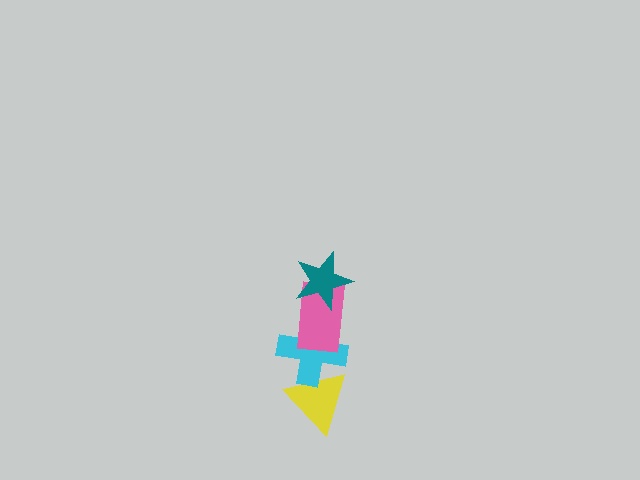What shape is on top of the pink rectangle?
The teal star is on top of the pink rectangle.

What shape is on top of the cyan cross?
The pink rectangle is on top of the cyan cross.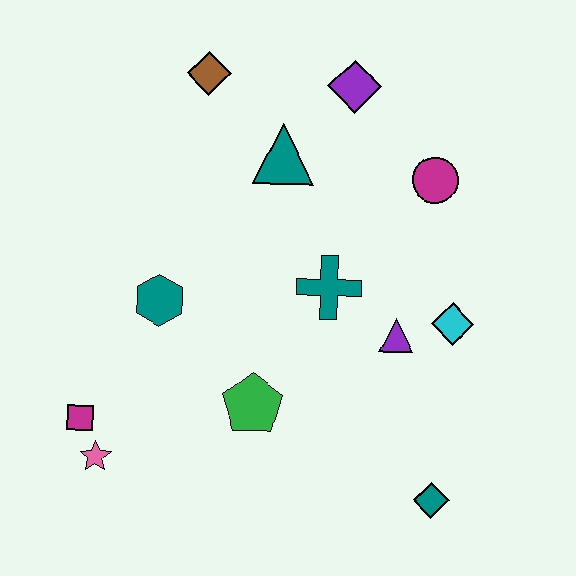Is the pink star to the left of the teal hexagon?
Yes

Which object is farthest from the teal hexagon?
The teal diamond is farthest from the teal hexagon.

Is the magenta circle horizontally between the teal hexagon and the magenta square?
No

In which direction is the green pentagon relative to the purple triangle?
The green pentagon is to the left of the purple triangle.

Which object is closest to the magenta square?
The pink star is closest to the magenta square.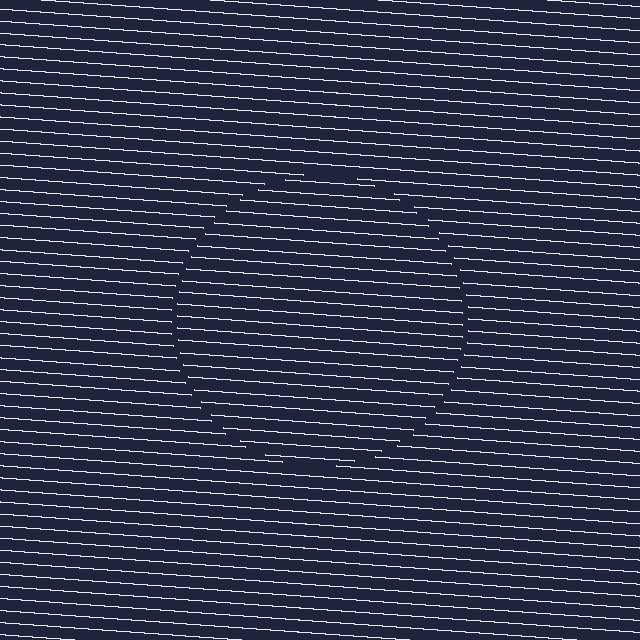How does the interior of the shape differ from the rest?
The interior of the shape contains the same grating, shifted by half a period — the contour is defined by the phase discontinuity where line-ends from the inner and outer gratings abut.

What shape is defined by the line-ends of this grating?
An illusory circle. The interior of the shape contains the same grating, shifted by half a period — the contour is defined by the phase discontinuity where line-ends from the inner and outer gratings abut.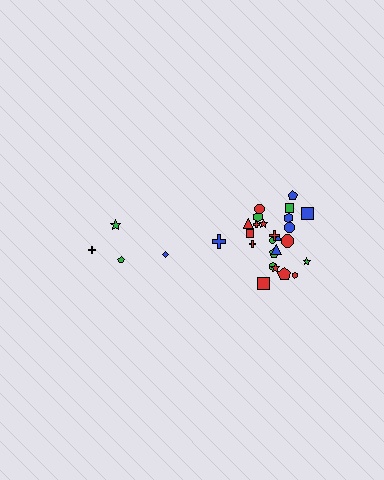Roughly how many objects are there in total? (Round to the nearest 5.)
Roughly 30 objects in total.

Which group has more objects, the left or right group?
The right group.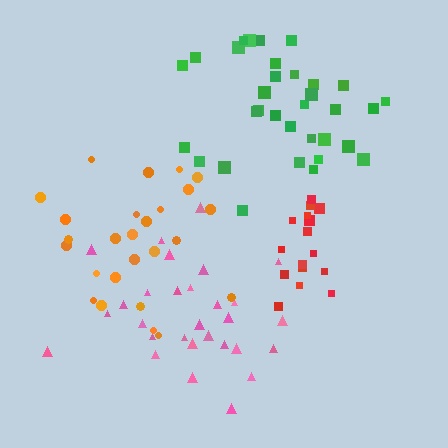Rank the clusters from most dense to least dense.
red, green, orange, pink.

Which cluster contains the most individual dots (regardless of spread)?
Green (33).